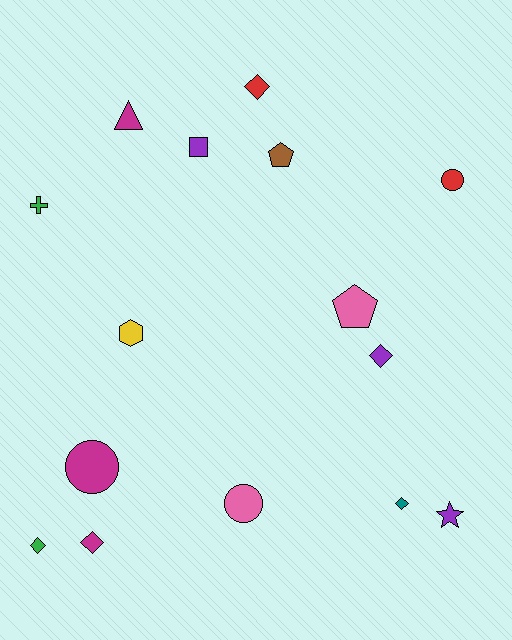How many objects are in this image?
There are 15 objects.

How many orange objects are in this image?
There are no orange objects.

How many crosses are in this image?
There is 1 cross.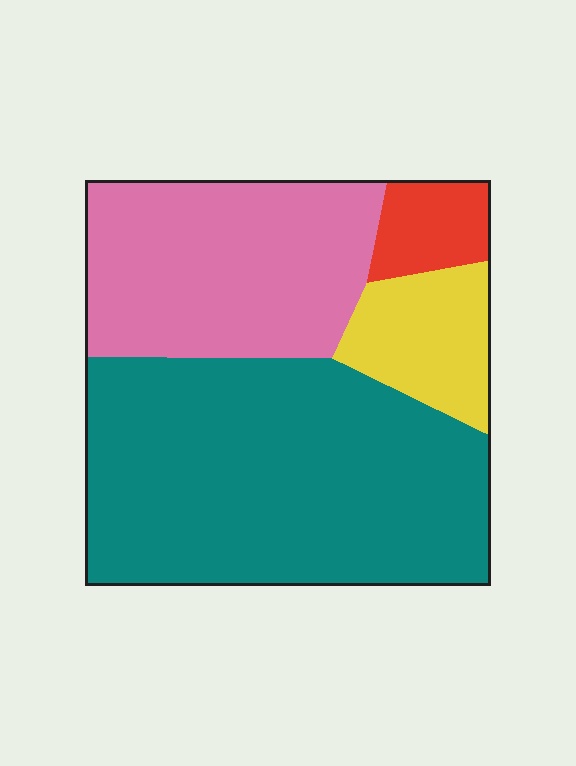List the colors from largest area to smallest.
From largest to smallest: teal, pink, yellow, red.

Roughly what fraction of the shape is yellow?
Yellow covers 11% of the shape.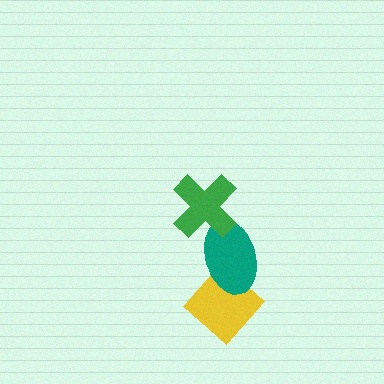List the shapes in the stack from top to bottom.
From top to bottom: the green cross, the teal ellipse, the yellow diamond.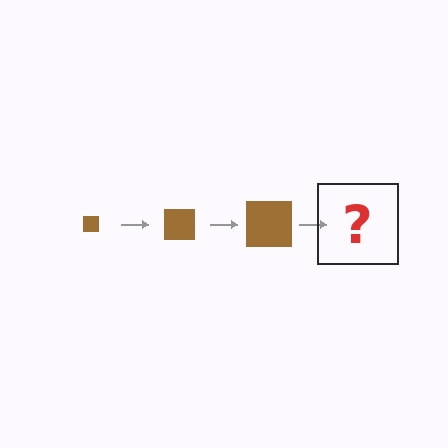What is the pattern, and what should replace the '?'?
The pattern is that the square gets progressively larger each step. The '?' should be a brown square, larger than the previous one.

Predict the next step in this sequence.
The next step is a brown square, larger than the previous one.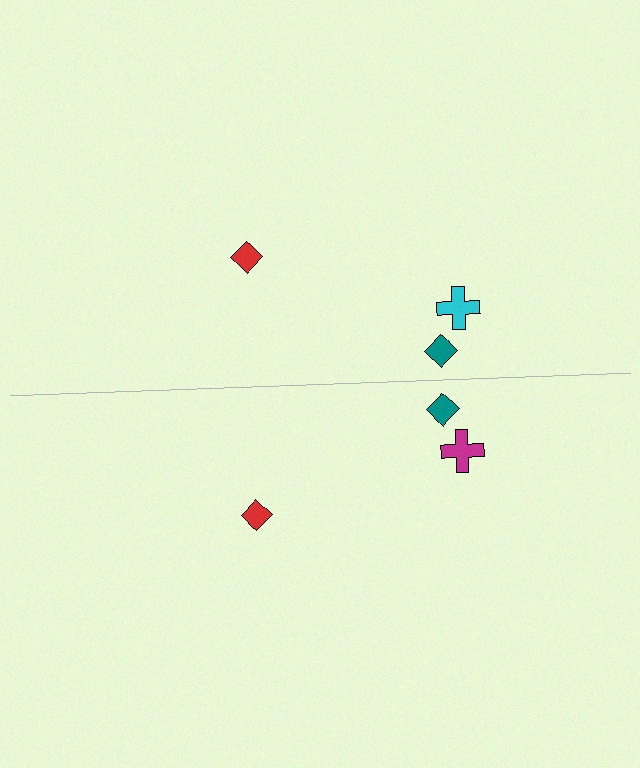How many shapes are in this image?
There are 6 shapes in this image.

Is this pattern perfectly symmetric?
No, the pattern is not perfectly symmetric. The magenta cross on the bottom side breaks the symmetry — its mirror counterpart is cyan.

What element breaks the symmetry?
The magenta cross on the bottom side breaks the symmetry — its mirror counterpart is cyan.